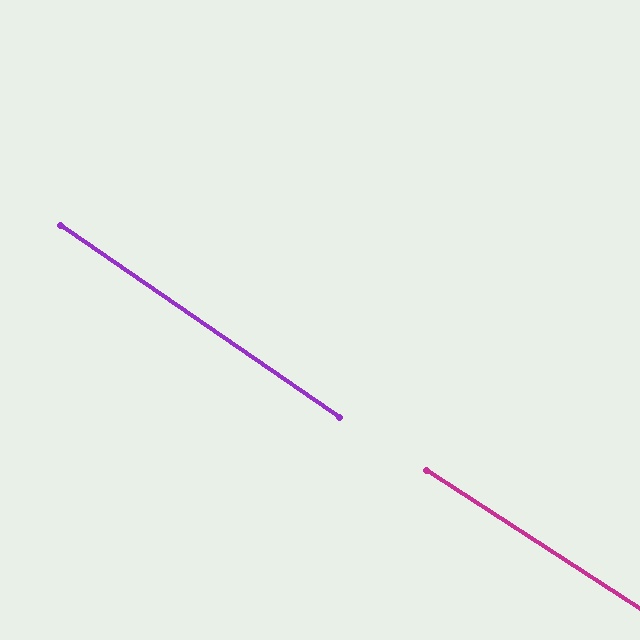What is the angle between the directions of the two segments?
Approximately 2 degrees.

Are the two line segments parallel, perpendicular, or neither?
Parallel — their directions differ by only 1.5°.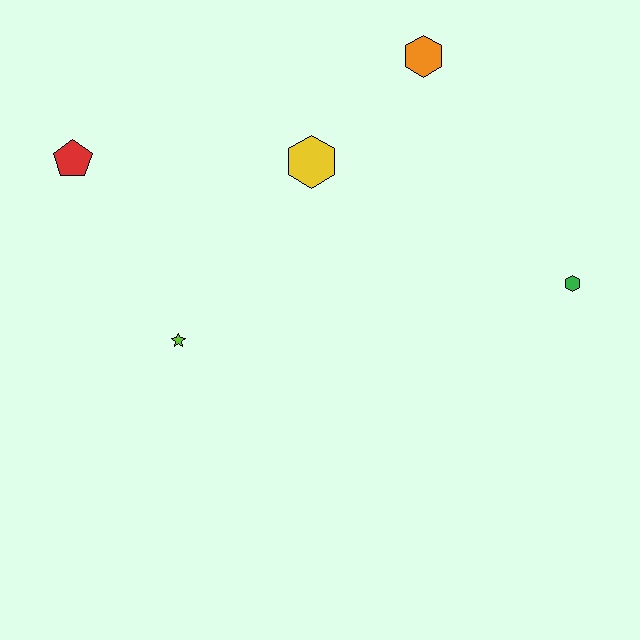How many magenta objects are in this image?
There are no magenta objects.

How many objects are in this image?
There are 5 objects.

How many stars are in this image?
There is 1 star.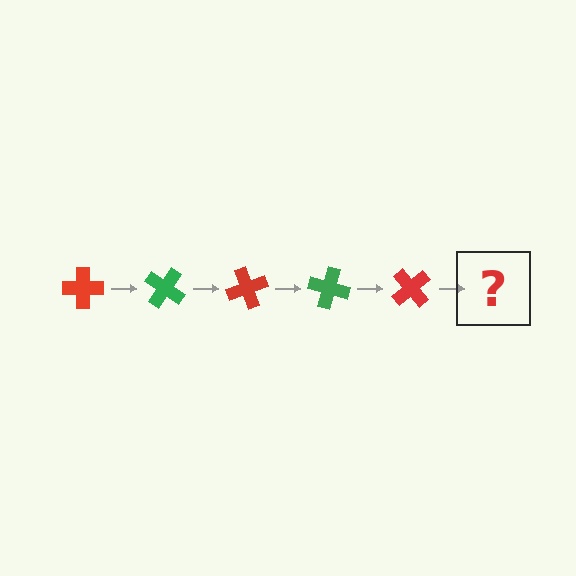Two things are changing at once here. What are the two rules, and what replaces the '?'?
The two rules are that it rotates 35 degrees each step and the color cycles through red and green. The '?' should be a green cross, rotated 175 degrees from the start.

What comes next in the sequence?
The next element should be a green cross, rotated 175 degrees from the start.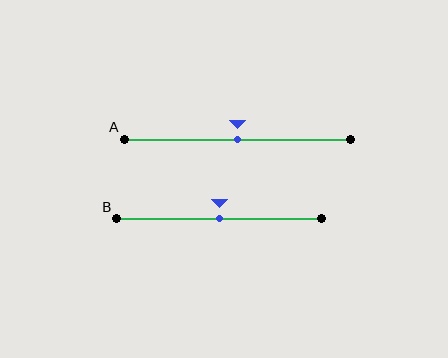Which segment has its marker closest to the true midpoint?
Segment A has its marker closest to the true midpoint.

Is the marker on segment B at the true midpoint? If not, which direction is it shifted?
Yes, the marker on segment B is at the true midpoint.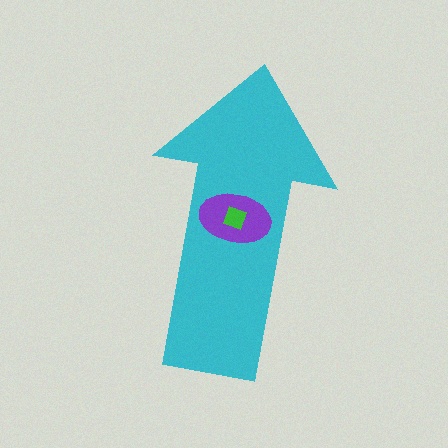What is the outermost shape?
The cyan arrow.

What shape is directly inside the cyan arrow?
The purple ellipse.